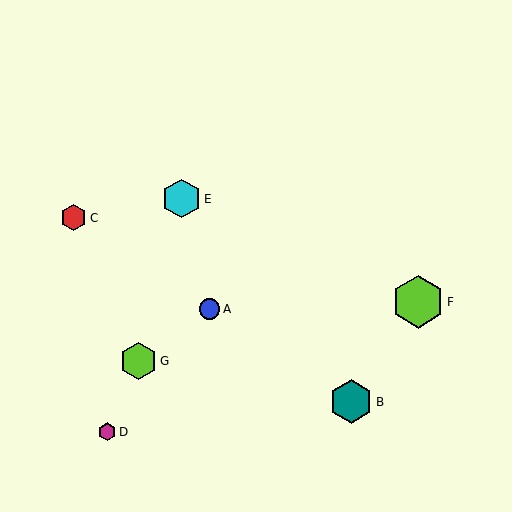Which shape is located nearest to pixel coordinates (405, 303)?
The lime hexagon (labeled F) at (418, 302) is nearest to that location.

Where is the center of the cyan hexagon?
The center of the cyan hexagon is at (181, 199).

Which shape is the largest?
The lime hexagon (labeled F) is the largest.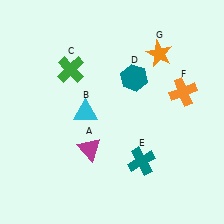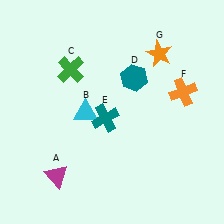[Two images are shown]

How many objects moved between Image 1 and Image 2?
2 objects moved between the two images.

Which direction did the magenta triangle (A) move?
The magenta triangle (A) moved left.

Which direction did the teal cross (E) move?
The teal cross (E) moved up.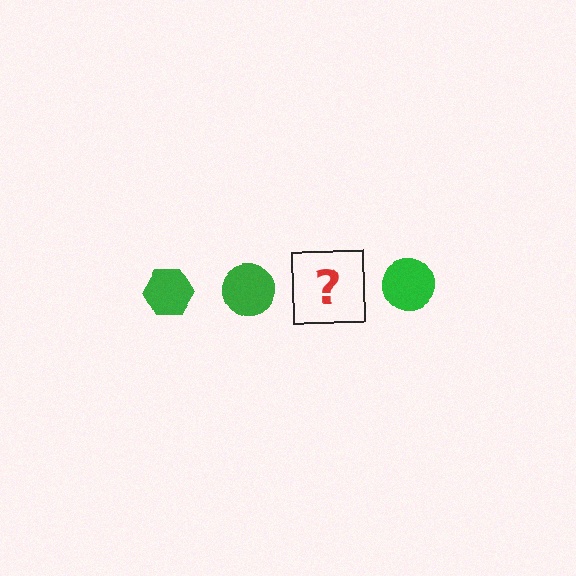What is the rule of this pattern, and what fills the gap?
The rule is that the pattern cycles through hexagon, circle shapes in green. The gap should be filled with a green hexagon.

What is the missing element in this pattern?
The missing element is a green hexagon.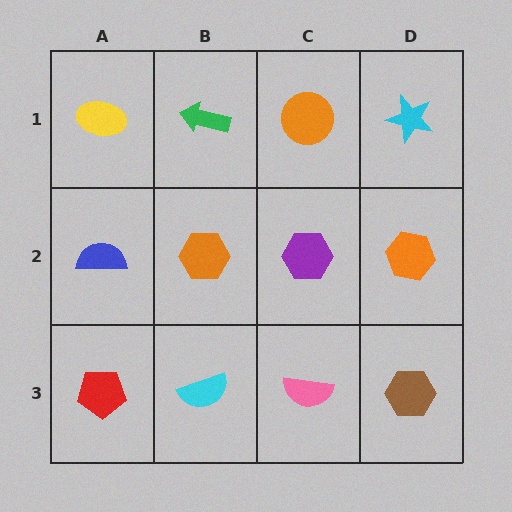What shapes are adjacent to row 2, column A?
A yellow ellipse (row 1, column A), a red pentagon (row 3, column A), an orange hexagon (row 2, column B).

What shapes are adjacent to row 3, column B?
An orange hexagon (row 2, column B), a red pentagon (row 3, column A), a pink semicircle (row 3, column C).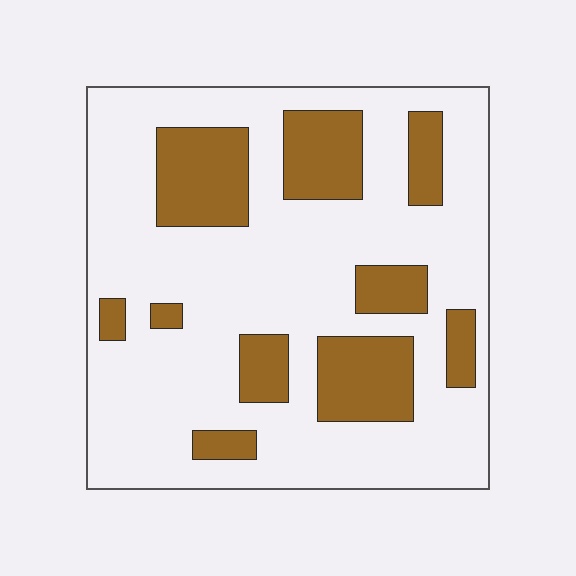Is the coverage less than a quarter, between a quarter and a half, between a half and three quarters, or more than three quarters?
Between a quarter and a half.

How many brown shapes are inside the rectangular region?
10.